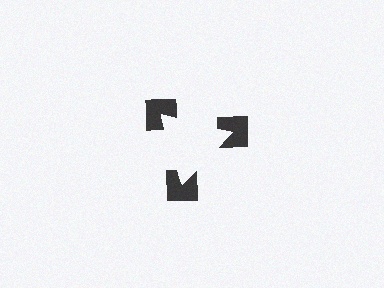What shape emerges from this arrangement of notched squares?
An illusory triangle — its edges are inferred from the aligned wedge cuts in the notched squares, not physically drawn.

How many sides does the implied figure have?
3 sides.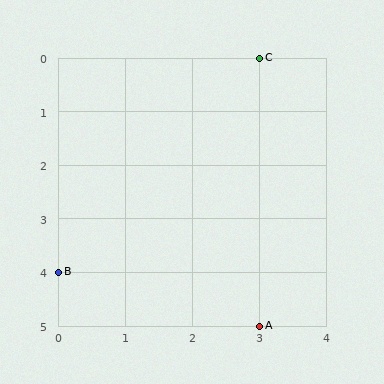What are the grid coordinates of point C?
Point C is at grid coordinates (3, 0).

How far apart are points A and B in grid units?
Points A and B are 3 columns and 1 row apart (about 3.2 grid units diagonally).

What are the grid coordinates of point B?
Point B is at grid coordinates (0, 4).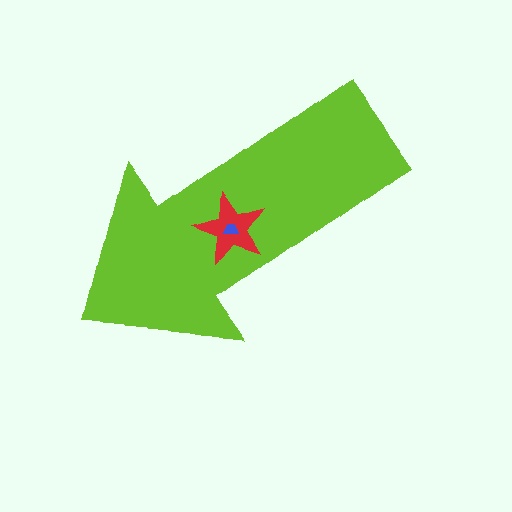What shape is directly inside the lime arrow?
The red star.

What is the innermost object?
The blue trapezoid.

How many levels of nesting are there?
3.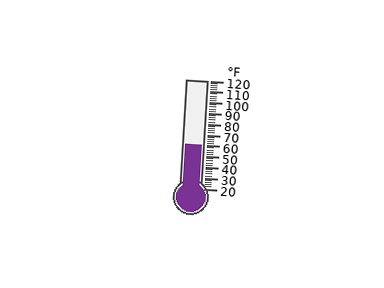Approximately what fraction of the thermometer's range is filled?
The thermometer is filled to approximately 40% of its range.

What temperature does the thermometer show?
The thermometer shows approximately 60°F.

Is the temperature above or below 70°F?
The temperature is below 70°F.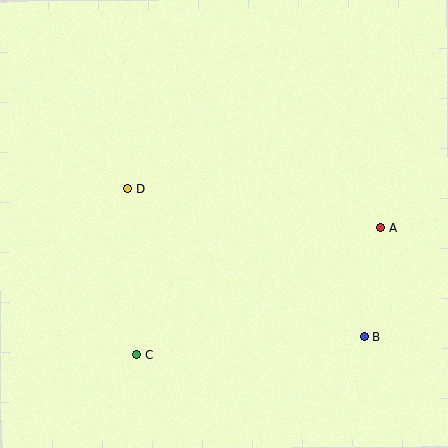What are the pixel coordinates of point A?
Point A is at (381, 227).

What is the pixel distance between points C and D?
The distance between C and D is 166 pixels.